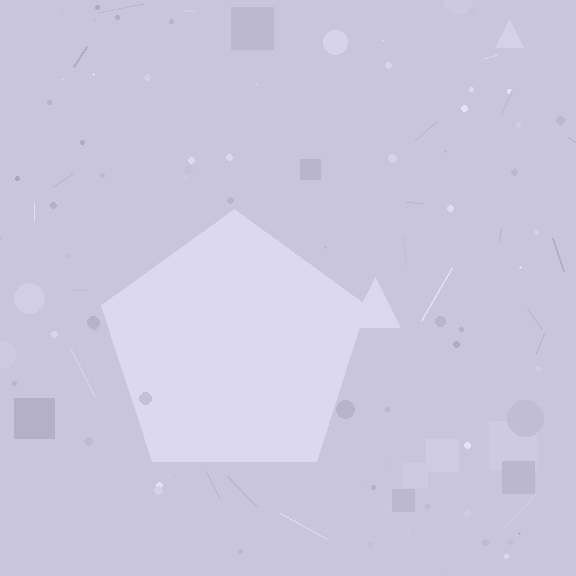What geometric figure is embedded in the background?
A pentagon is embedded in the background.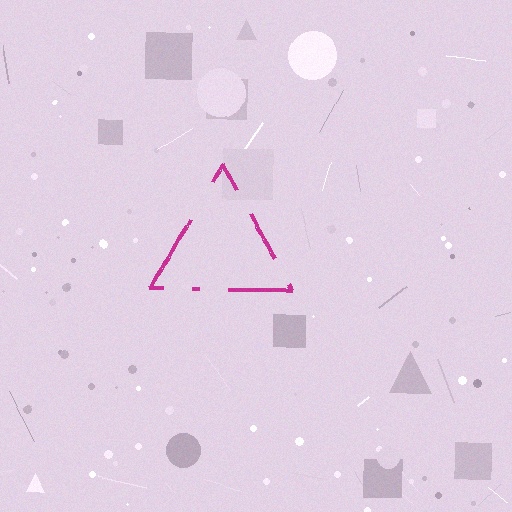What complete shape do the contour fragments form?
The contour fragments form a triangle.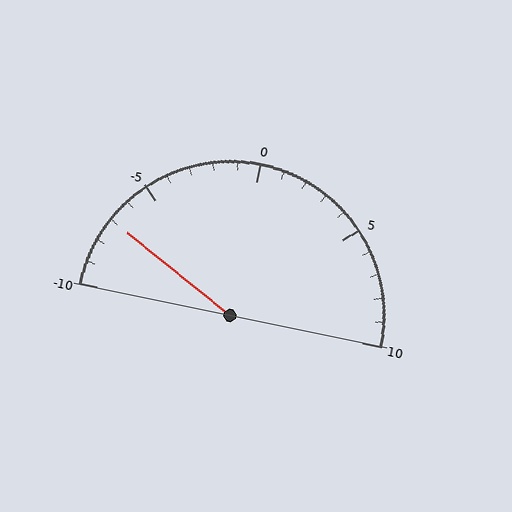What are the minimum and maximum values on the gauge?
The gauge ranges from -10 to 10.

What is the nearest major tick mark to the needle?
The nearest major tick mark is -5.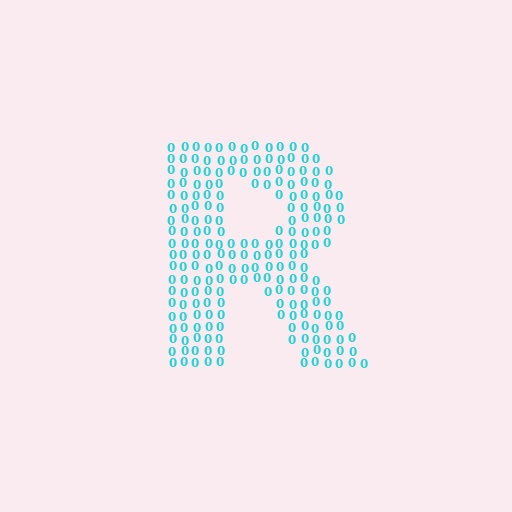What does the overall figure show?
The overall figure shows the letter R.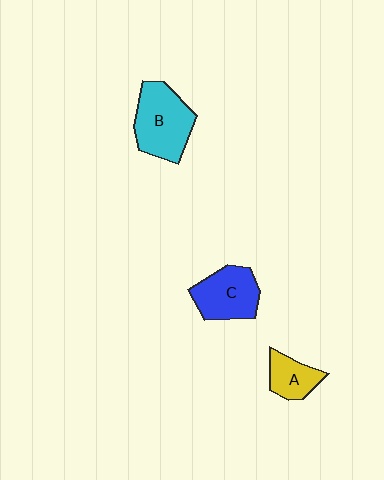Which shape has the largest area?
Shape B (cyan).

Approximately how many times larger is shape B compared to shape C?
Approximately 1.2 times.